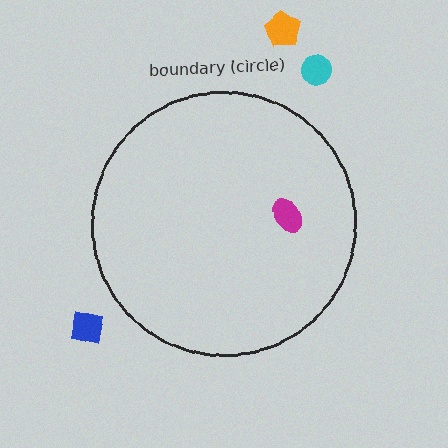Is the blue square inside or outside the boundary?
Outside.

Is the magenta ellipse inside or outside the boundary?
Inside.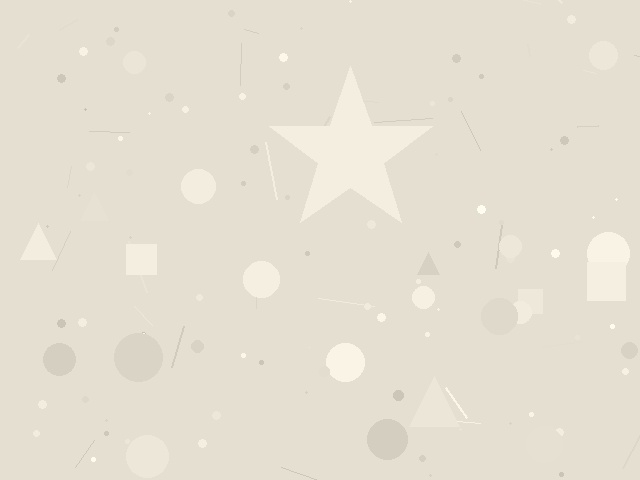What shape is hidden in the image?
A star is hidden in the image.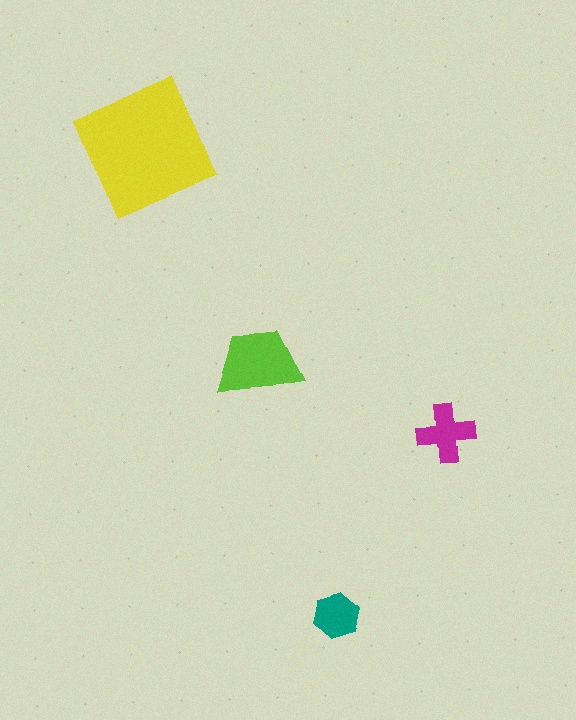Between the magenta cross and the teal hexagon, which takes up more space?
The magenta cross.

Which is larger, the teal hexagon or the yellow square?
The yellow square.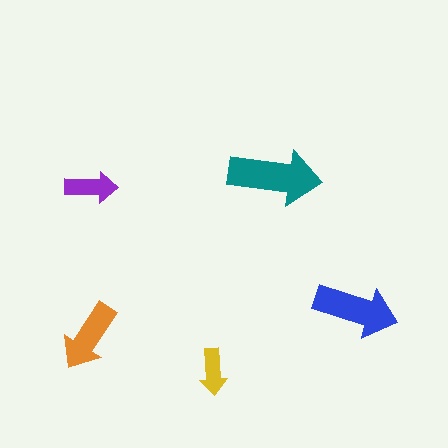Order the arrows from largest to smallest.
the teal one, the blue one, the orange one, the purple one, the yellow one.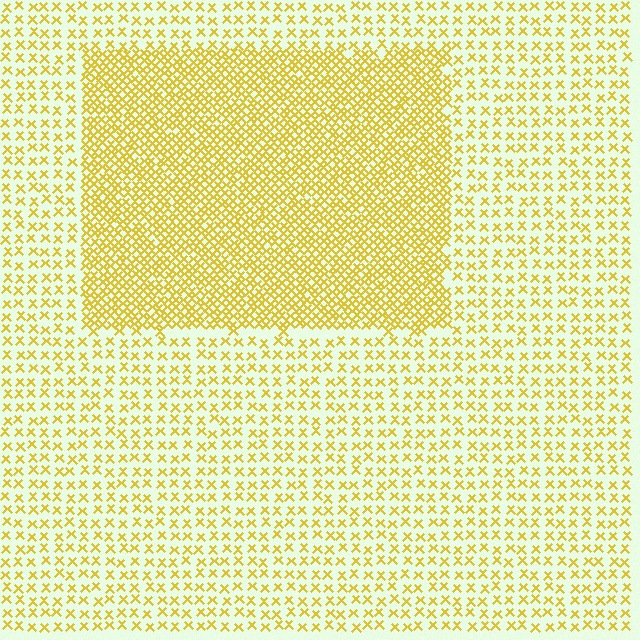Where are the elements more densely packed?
The elements are more densely packed inside the rectangle boundary.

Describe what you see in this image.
The image contains small yellow elements arranged at two different densities. A rectangle-shaped region is visible where the elements are more densely packed than the surrounding area.